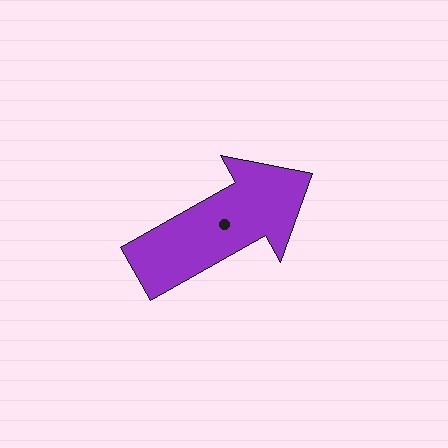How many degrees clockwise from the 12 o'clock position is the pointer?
Approximately 61 degrees.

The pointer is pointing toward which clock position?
Roughly 2 o'clock.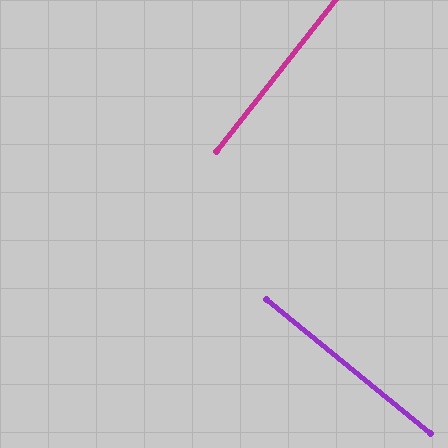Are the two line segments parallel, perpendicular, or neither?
Perpendicular — they meet at approximately 89°.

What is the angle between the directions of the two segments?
Approximately 89 degrees.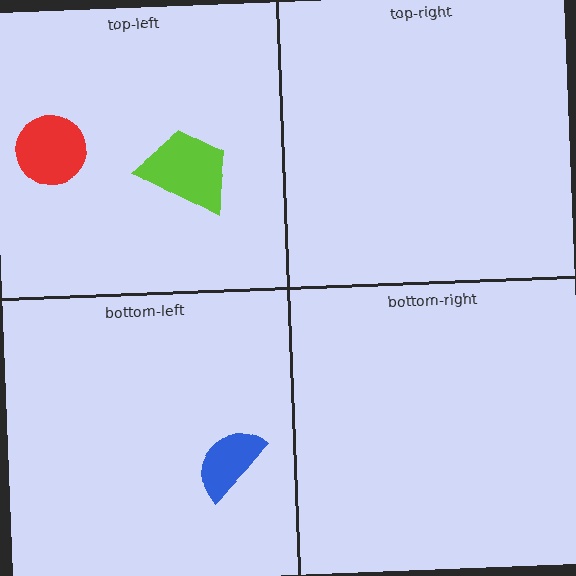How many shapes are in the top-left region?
2.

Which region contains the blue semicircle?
The bottom-left region.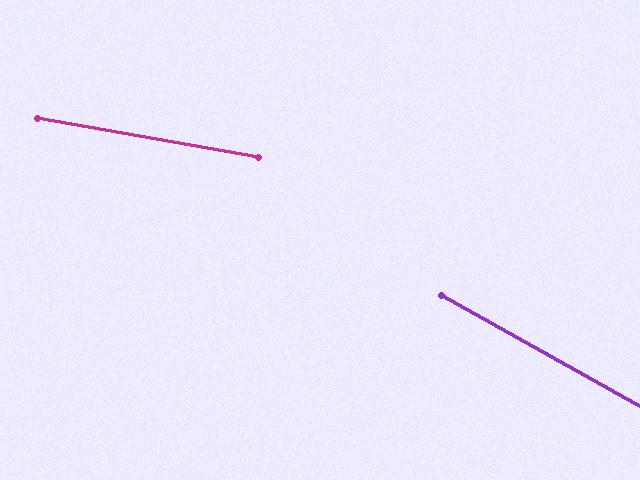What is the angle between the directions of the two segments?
Approximately 19 degrees.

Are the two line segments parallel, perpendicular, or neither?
Neither parallel nor perpendicular — they differ by about 19°.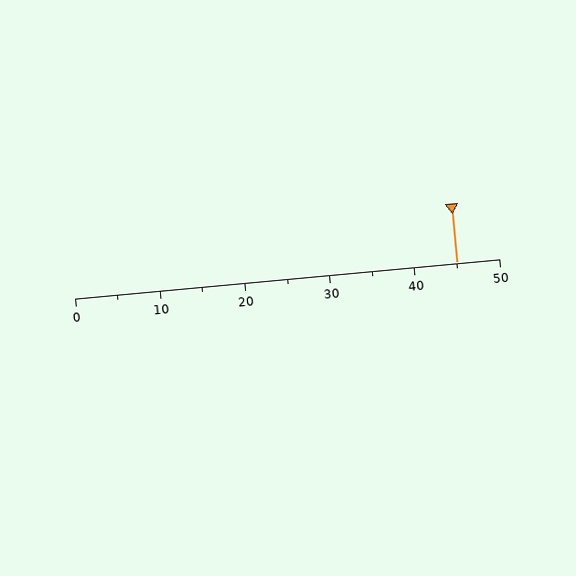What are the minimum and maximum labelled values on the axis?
The axis runs from 0 to 50.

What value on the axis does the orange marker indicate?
The marker indicates approximately 45.